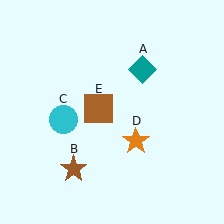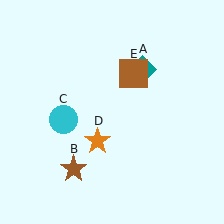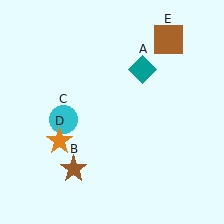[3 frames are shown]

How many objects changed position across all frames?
2 objects changed position: orange star (object D), brown square (object E).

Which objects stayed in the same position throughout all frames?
Teal diamond (object A) and brown star (object B) and cyan circle (object C) remained stationary.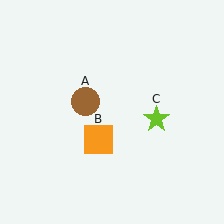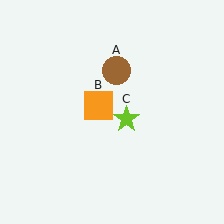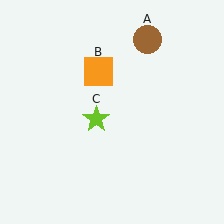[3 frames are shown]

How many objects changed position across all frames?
3 objects changed position: brown circle (object A), orange square (object B), lime star (object C).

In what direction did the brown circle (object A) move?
The brown circle (object A) moved up and to the right.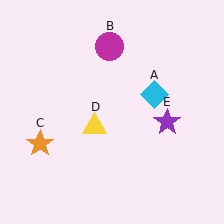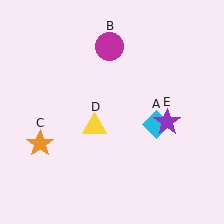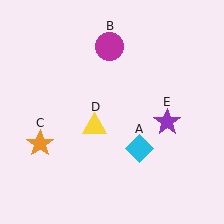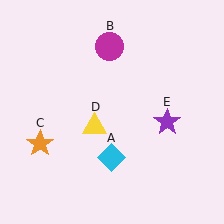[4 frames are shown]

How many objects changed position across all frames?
1 object changed position: cyan diamond (object A).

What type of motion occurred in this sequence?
The cyan diamond (object A) rotated clockwise around the center of the scene.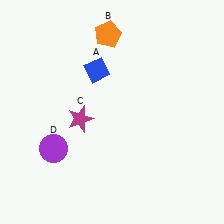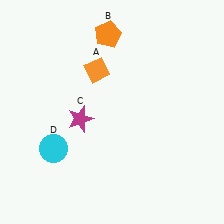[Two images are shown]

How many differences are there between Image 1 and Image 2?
There are 2 differences between the two images.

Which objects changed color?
A changed from blue to orange. D changed from purple to cyan.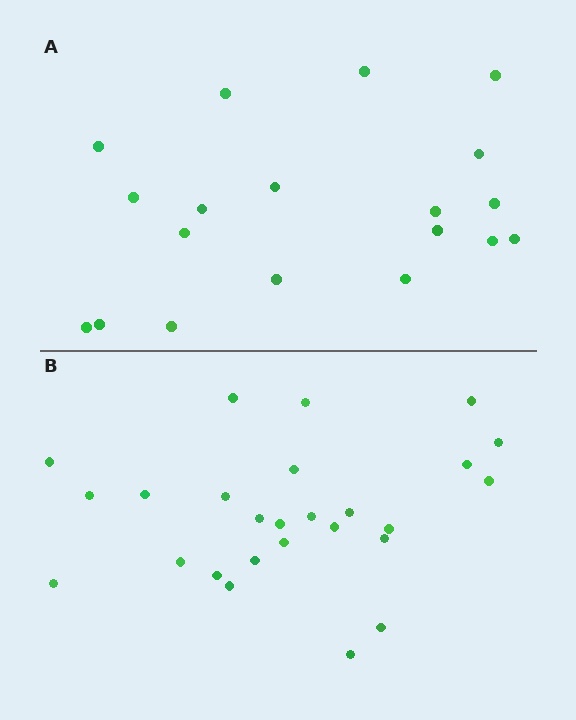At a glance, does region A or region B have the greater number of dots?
Region B (the bottom region) has more dots.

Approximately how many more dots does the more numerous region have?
Region B has roughly 8 or so more dots than region A.